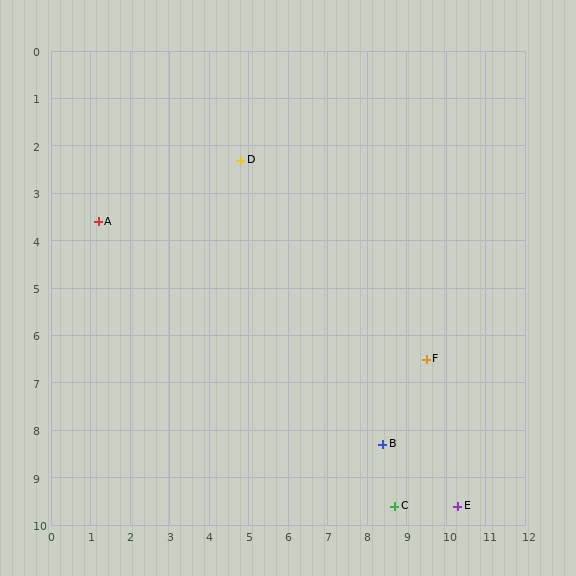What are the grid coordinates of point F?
Point F is at approximately (9.5, 6.5).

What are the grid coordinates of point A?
Point A is at approximately (1.2, 3.6).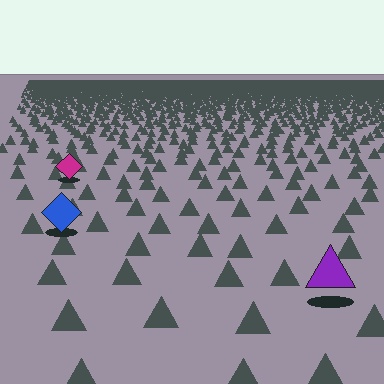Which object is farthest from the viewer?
The magenta diamond is farthest from the viewer. It appears smaller and the ground texture around it is denser.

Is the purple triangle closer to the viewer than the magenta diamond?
Yes. The purple triangle is closer — you can tell from the texture gradient: the ground texture is coarser near it.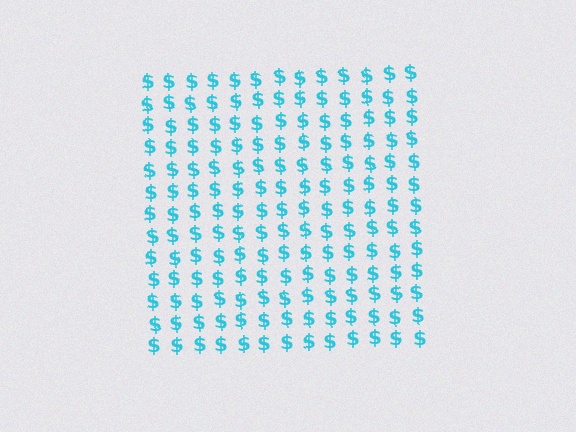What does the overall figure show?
The overall figure shows a square.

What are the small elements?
The small elements are dollar signs.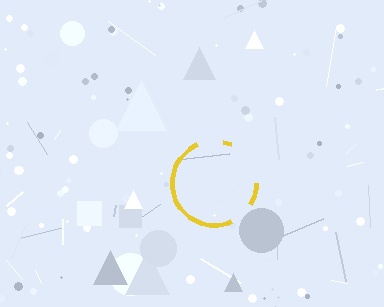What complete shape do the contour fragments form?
The contour fragments form a circle.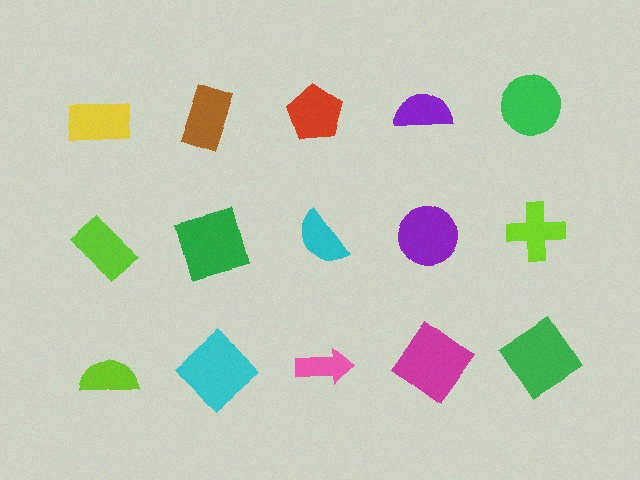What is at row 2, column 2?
A green square.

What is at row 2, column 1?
A lime rectangle.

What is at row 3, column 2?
A cyan diamond.